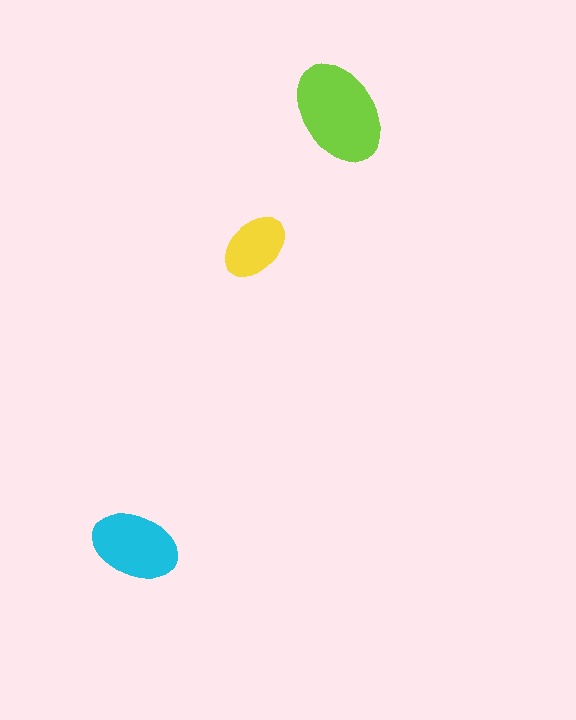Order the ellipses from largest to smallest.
the lime one, the cyan one, the yellow one.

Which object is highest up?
The lime ellipse is topmost.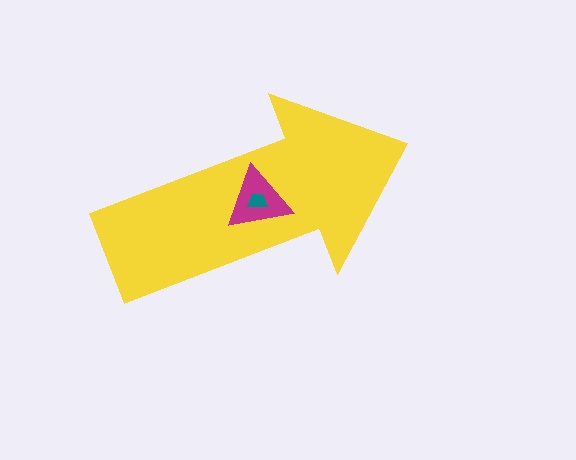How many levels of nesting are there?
3.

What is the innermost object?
The teal trapezoid.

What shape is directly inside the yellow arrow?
The magenta triangle.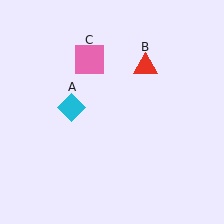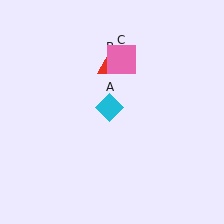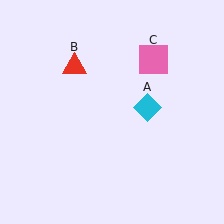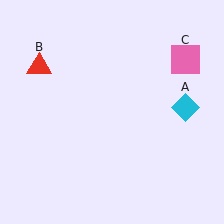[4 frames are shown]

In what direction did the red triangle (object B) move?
The red triangle (object B) moved left.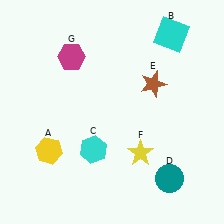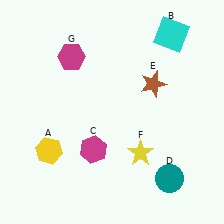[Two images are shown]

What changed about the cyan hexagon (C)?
In Image 1, C is cyan. In Image 2, it changed to magenta.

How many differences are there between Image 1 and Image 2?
There is 1 difference between the two images.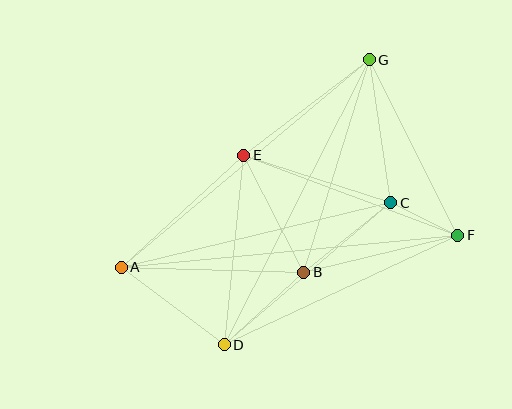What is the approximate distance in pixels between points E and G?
The distance between E and G is approximately 158 pixels.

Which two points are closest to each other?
Points C and F are closest to each other.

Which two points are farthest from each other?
Points A and F are farthest from each other.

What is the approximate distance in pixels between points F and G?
The distance between F and G is approximately 197 pixels.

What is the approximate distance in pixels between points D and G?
The distance between D and G is approximately 320 pixels.